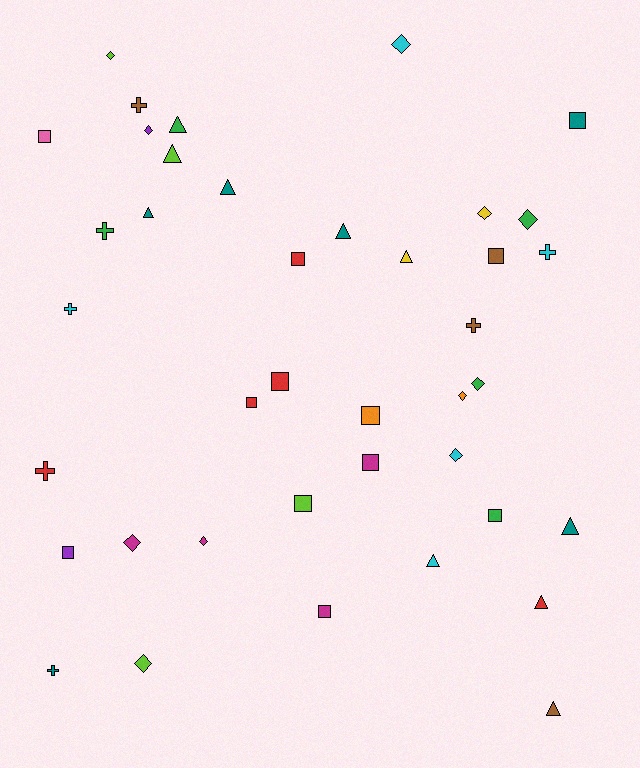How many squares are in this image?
There are 12 squares.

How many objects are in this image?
There are 40 objects.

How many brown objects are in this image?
There are 4 brown objects.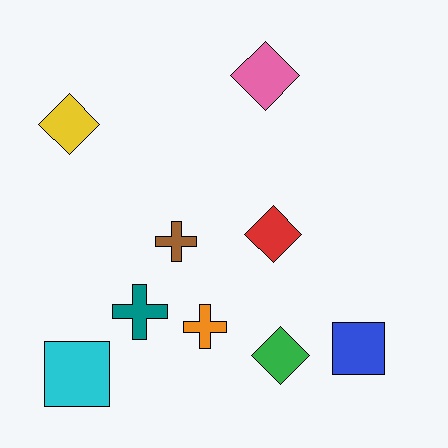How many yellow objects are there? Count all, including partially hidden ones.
There is 1 yellow object.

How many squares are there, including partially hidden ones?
There are 2 squares.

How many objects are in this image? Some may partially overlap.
There are 9 objects.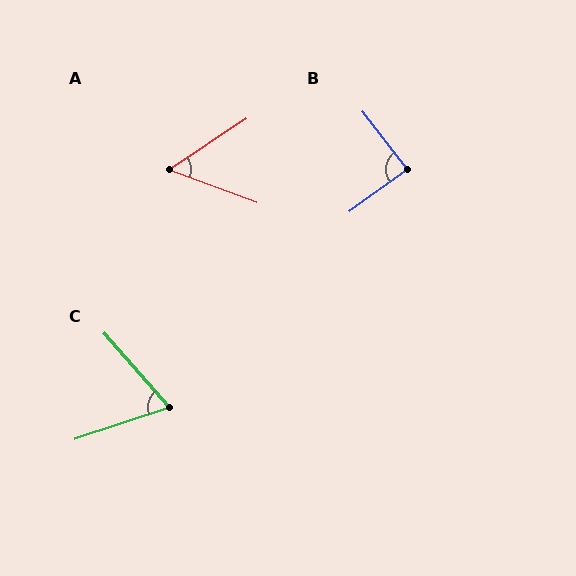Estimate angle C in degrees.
Approximately 67 degrees.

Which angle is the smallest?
A, at approximately 54 degrees.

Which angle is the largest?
B, at approximately 88 degrees.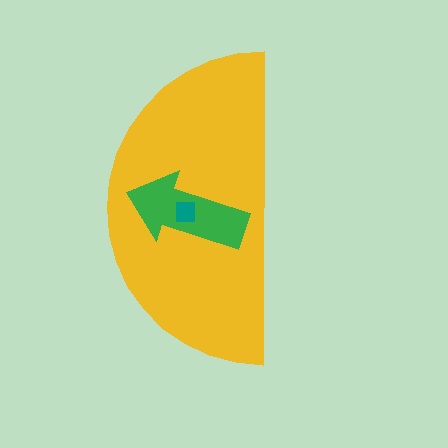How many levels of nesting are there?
3.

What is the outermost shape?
The yellow semicircle.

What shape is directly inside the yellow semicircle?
The green arrow.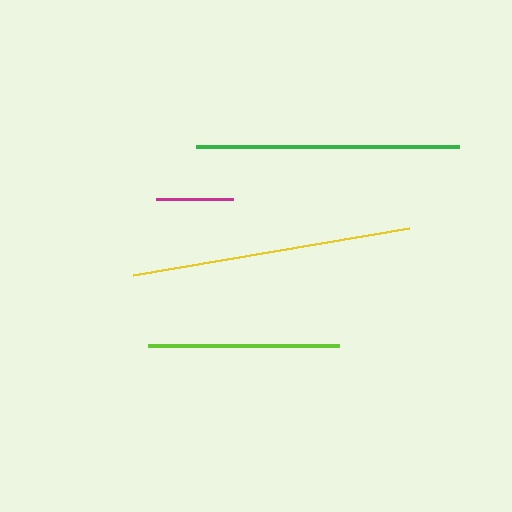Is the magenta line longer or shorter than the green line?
The green line is longer than the magenta line.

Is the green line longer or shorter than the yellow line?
The yellow line is longer than the green line.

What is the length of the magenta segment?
The magenta segment is approximately 77 pixels long.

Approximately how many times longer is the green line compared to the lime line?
The green line is approximately 1.4 times the length of the lime line.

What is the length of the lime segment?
The lime segment is approximately 191 pixels long.